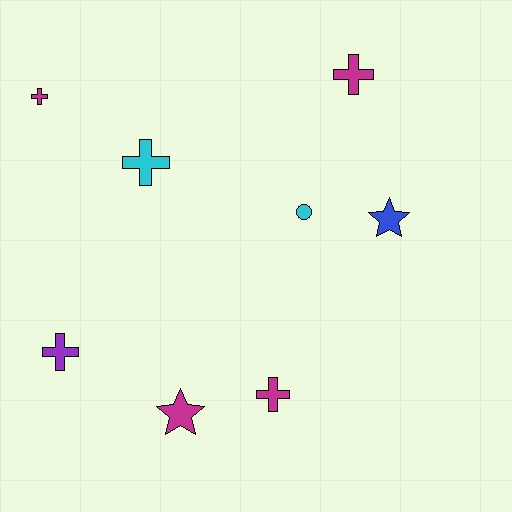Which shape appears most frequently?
Cross, with 5 objects.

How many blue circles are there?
There are no blue circles.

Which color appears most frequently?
Magenta, with 4 objects.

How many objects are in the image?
There are 8 objects.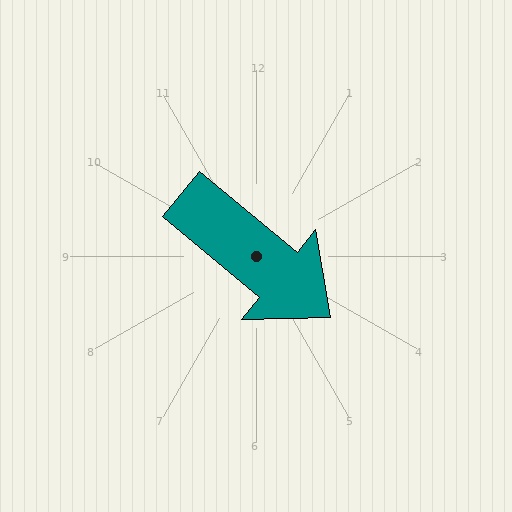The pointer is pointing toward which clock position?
Roughly 4 o'clock.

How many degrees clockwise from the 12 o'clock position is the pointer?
Approximately 130 degrees.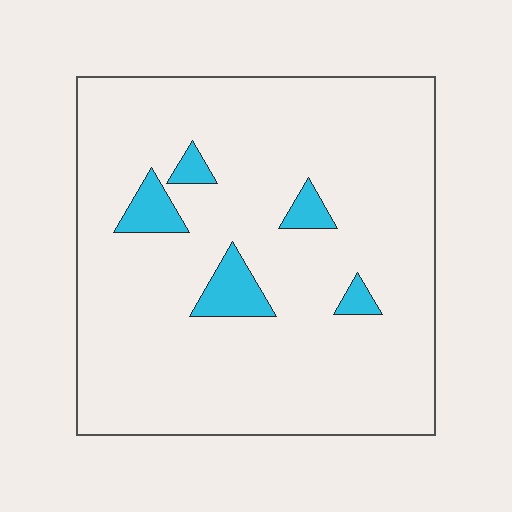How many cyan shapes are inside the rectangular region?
5.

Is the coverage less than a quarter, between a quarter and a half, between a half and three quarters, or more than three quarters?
Less than a quarter.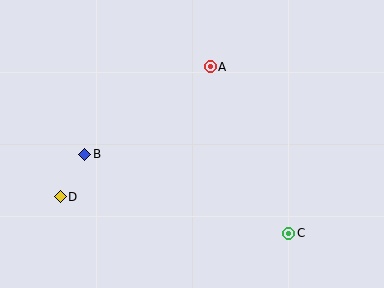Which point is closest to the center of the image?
Point A at (210, 67) is closest to the center.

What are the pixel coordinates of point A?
Point A is at (210, 67).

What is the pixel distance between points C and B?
The distance between C and B is 219 pixels.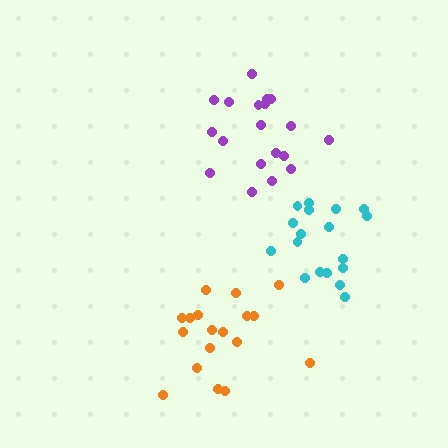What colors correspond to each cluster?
The clusters are colored: purple, orange, cyan.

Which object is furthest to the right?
The cyan cluster is rightmost.